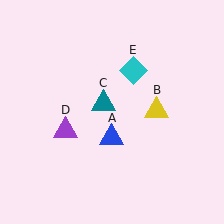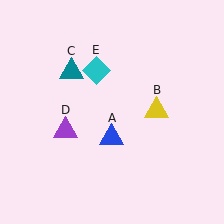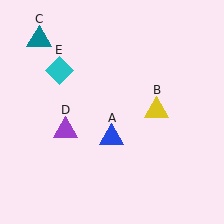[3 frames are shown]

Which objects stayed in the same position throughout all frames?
Blue triangle (object A) and yellow triangle (object B) and purple triangle (object D) remained stationary.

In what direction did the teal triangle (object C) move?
The teal triangle (object C) moved up and to the left.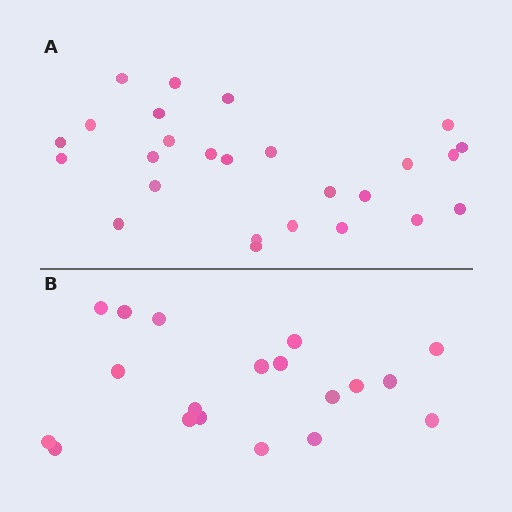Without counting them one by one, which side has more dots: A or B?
Region A (the top region) has more dots.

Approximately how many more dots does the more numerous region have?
Region A has roughly 8 or so more dots than region B.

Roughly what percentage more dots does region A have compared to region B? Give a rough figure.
About 35% more.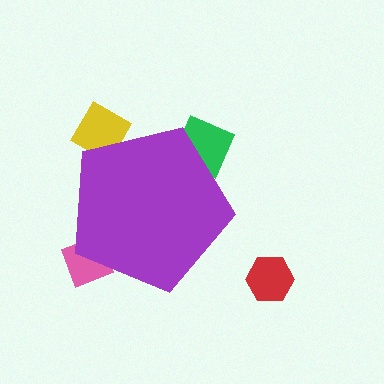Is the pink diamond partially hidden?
Yes, the pink diamond is partially hidden behind the purple pentagon.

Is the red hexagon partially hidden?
No, the red hexagon is fully visible.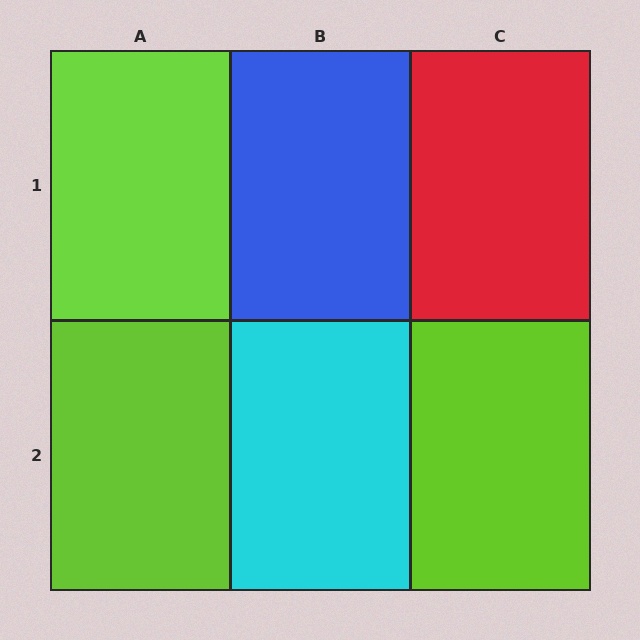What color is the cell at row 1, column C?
Red.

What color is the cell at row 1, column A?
Lime.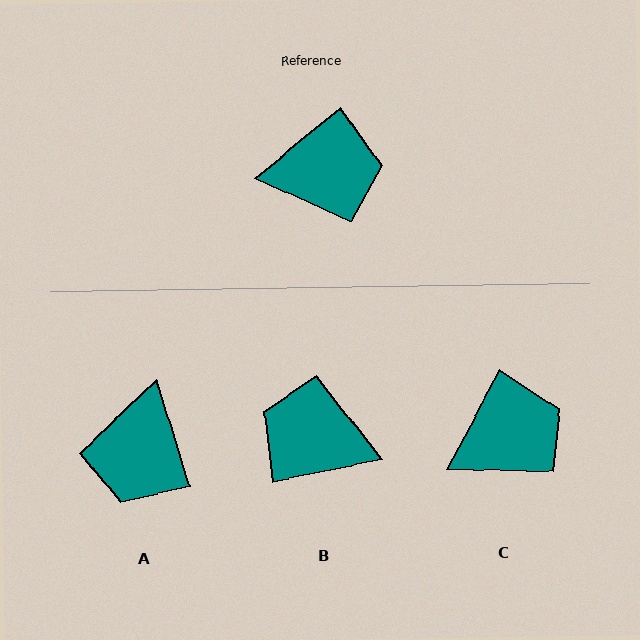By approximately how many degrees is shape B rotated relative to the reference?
Approximately 152 degrees counter-clockwise.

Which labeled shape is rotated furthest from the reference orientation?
B, about 152 degrees away.